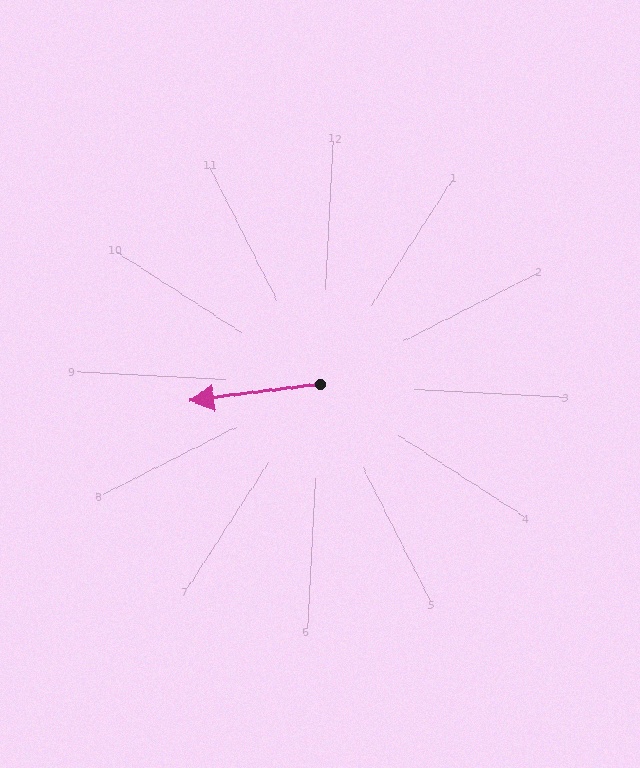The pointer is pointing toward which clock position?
Roughly 9 o'clock.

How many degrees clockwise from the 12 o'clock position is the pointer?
Approximately 260 degrees.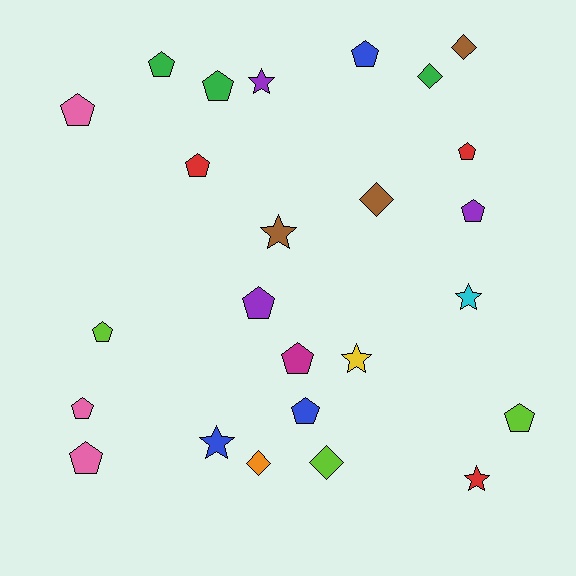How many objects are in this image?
There are 25 objects.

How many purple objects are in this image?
There are 3 purple objects.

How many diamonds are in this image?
There are 5 diamonds.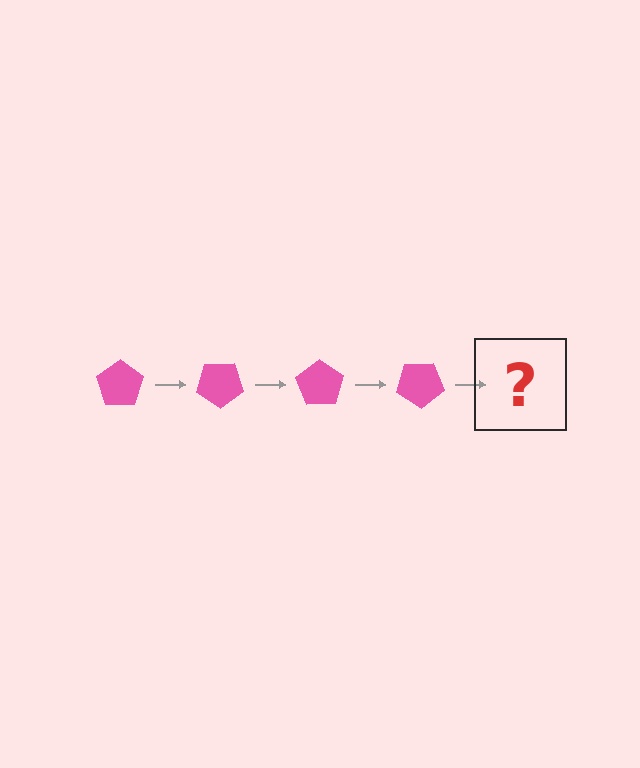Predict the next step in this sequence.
The next step is a pink pentagon rotated 140 degrees.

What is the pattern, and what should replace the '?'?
The pattern is that the pentagon rotates 35 degrees each step. The '?' should be a pink pentagon rotated 140 degrees.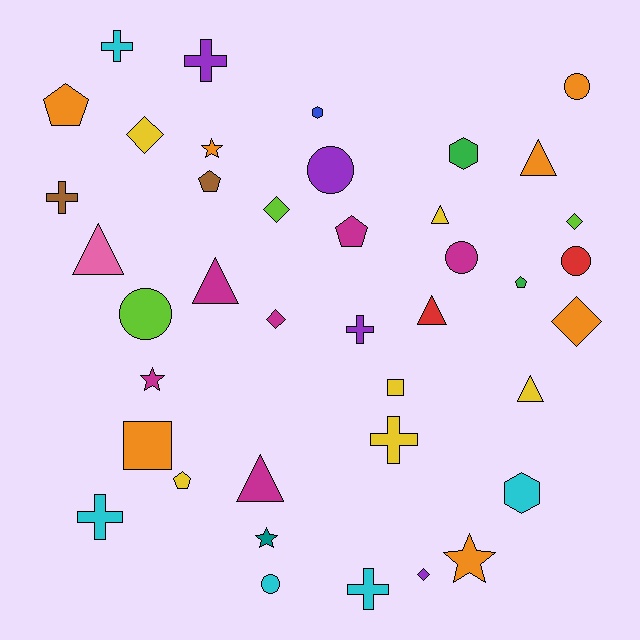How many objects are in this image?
There are 40 objects.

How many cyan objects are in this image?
There are 5 cyan objects.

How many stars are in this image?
There are 4 stars.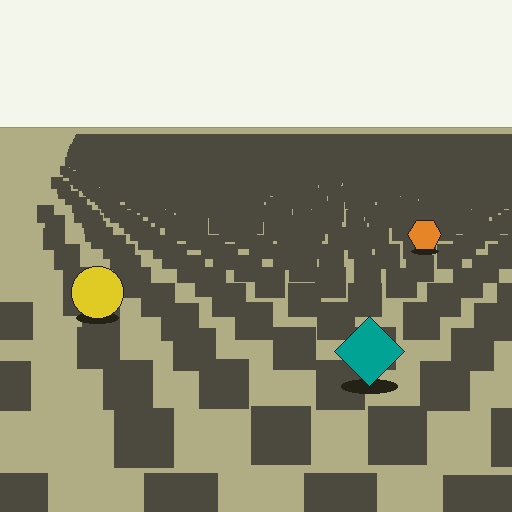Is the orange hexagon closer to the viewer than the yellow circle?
No. The yellow circle is closer — you can tell from the texture gradient: the ground texture is coarser near it.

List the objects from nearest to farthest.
From nearest to farthest: the teal diamond, the yellow circle, the orange hexagon.